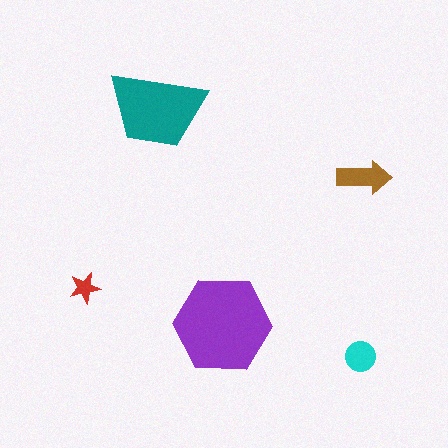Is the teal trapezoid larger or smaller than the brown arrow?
Larger.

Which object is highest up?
The teal trapezoid is topmost.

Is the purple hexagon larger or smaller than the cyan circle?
Larger.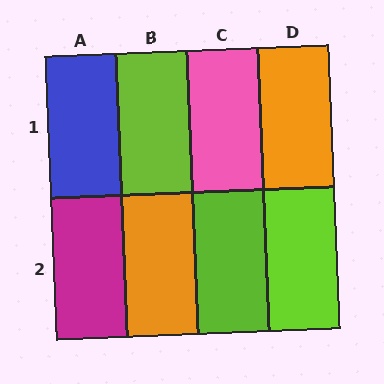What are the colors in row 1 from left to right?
Blue, lime, pink, orange.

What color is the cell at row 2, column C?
Lime.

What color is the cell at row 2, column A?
Magenta.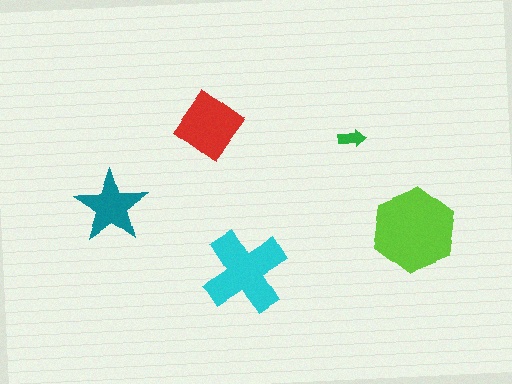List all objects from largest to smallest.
The lime hexagon, the cyan cross, the red diamond, the teal star, the green arrow.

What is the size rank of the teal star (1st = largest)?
4th.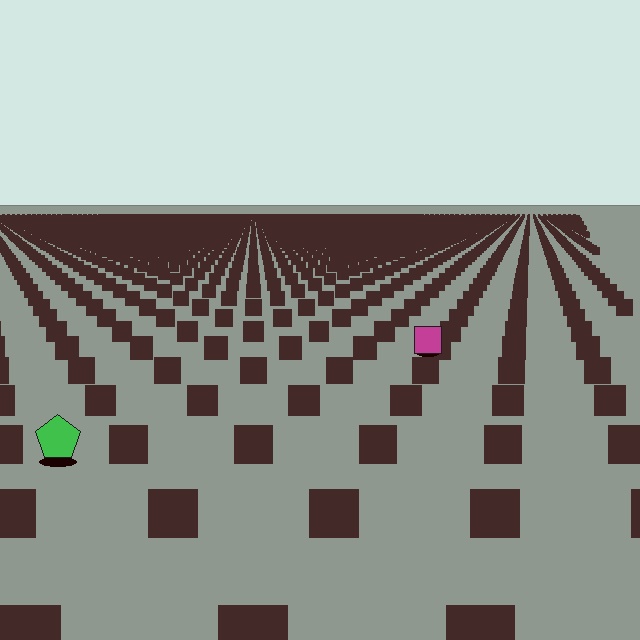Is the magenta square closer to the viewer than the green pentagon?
No. The green pentagon is closer — you can tell from the texture gradient: the ground texture is coarser near it.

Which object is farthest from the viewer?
The magenta square is farthest from the viewer. It appears smaller and the ground texture around it is denser.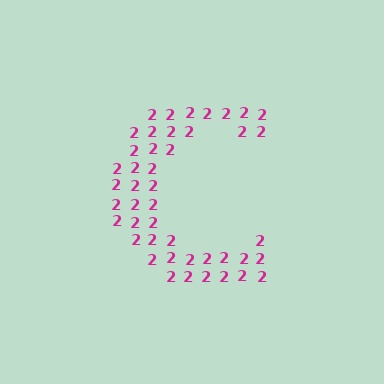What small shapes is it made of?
It is made of small digit 2's.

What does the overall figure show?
The overall figure shows the letter C.